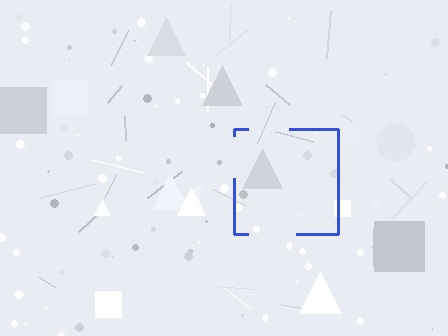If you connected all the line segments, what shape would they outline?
They would outline a square.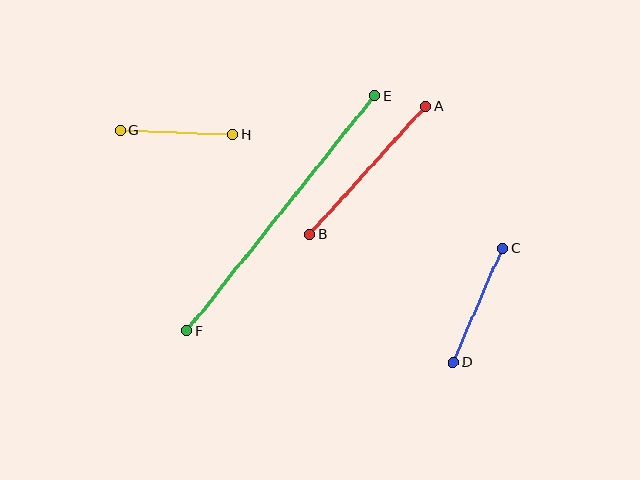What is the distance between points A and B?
The distance is approximately 172 pixels.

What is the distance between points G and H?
The distance is approximately 113 pixels.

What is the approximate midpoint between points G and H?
The midpoint is at approximately (177, 132) pixels.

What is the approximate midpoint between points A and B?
The midpoint is at approximately (368, 170) pixels.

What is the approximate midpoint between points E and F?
The midpoint is at approximately (281, 213) pixels.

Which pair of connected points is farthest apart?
Points E and F are farthest apart.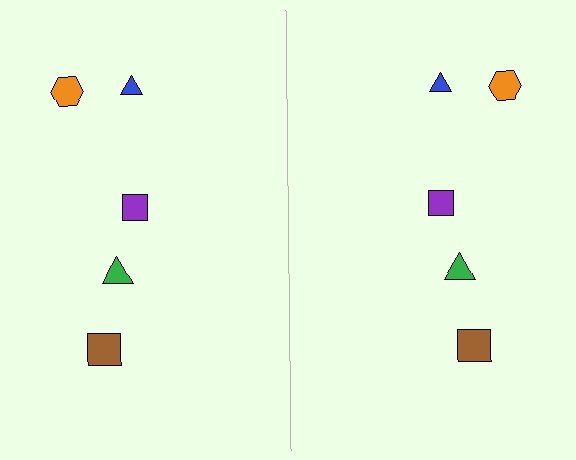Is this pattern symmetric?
Yes, this pattern has bilateral (reflection) symmetry.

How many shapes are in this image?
There are 10 shapes in this image.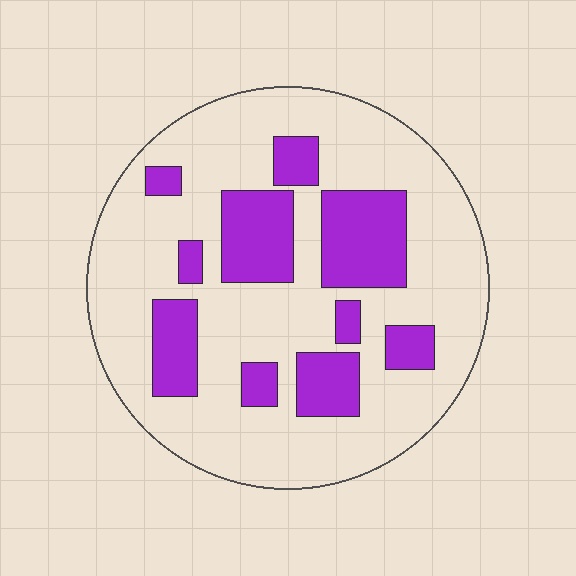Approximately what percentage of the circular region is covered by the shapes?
Approximately 25%.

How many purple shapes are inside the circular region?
10.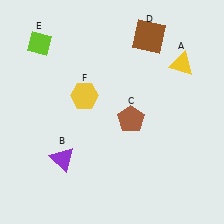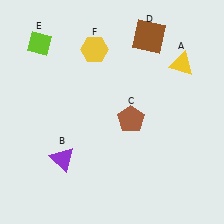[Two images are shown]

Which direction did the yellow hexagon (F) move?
The yellow hexagon (F) moved up.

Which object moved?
The yellow hexagon (F) moved up.